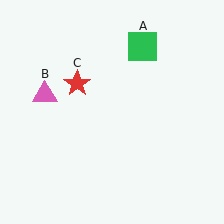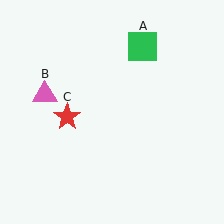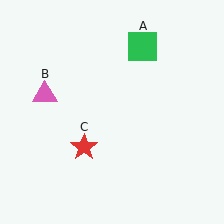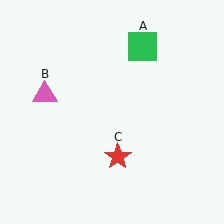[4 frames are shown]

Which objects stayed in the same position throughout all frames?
Green square (object A) and pink triangle (object B) remained stationary.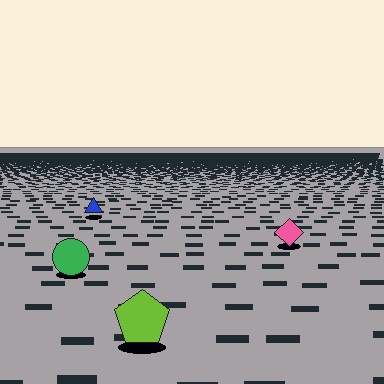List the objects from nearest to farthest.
From nearest to farthest: the lime pentagon, the green circle, the pink diamond, the blue triangle.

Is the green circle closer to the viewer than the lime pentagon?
No. The lime pentagon is closer — you can tell from the texture gradient: the ground texture is coarser near it.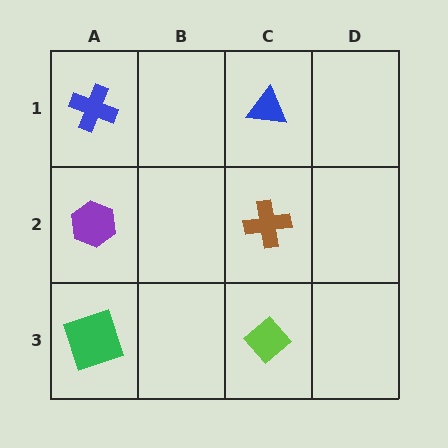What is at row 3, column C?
A lime diamond.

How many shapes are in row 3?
2 shapes.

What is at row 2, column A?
A purple hexagon.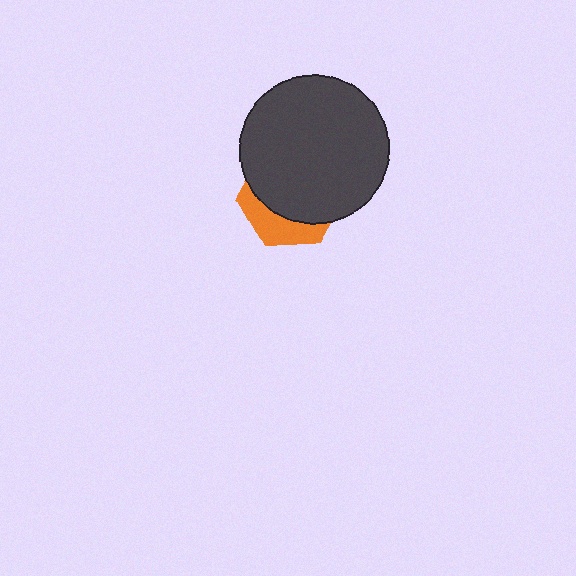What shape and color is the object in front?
The object in front is a dark gray circle.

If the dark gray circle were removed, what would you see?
You would see the complete orange hexagon.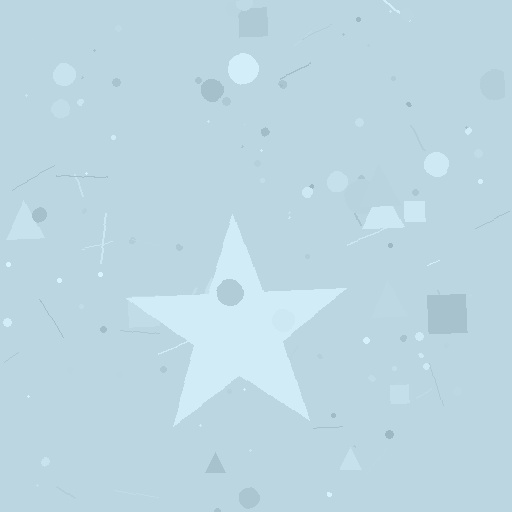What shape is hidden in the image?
A star is hidden in the image.